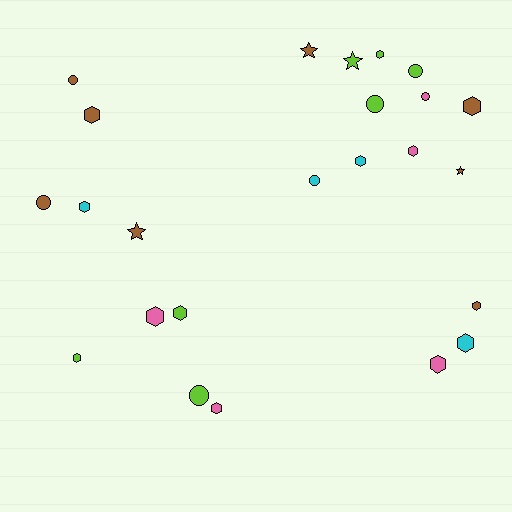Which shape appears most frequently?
Hexagon, with 13 objects.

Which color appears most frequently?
Brown, with 8 objects.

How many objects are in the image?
There are 24 objects.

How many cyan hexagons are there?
There are 3 cyan hexagons.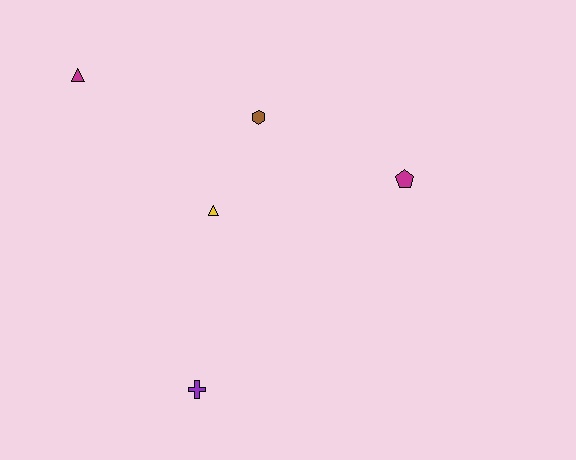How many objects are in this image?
There are 5 objects.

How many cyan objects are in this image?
There are no cyan objects.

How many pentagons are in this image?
There is 1 pentagon.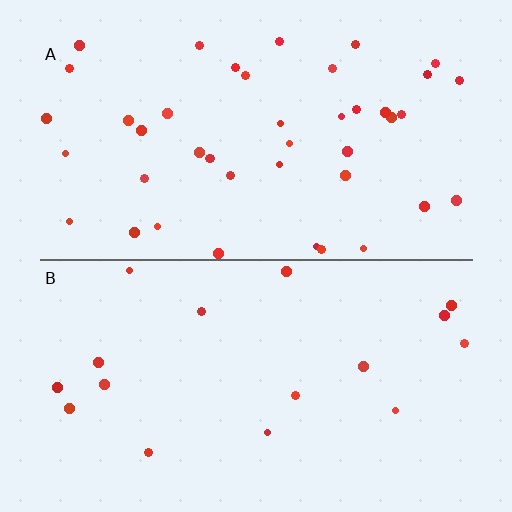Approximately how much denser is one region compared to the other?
Approximately 2.6× — region A over region B.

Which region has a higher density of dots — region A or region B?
A (the top).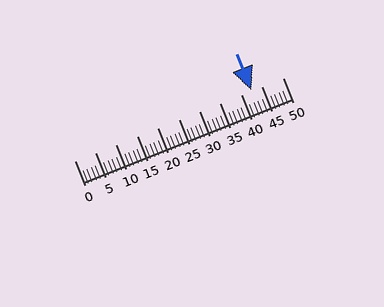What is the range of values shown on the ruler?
The ruler shows values from 0 to 50.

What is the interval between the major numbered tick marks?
The major tick marks are spaced 5 units apart.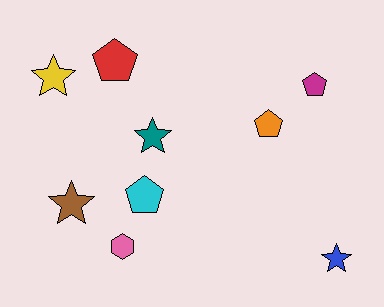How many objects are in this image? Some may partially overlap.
There are 9 objects.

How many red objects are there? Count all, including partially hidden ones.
There is 1 red object.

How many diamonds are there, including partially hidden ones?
There are no diamonds.